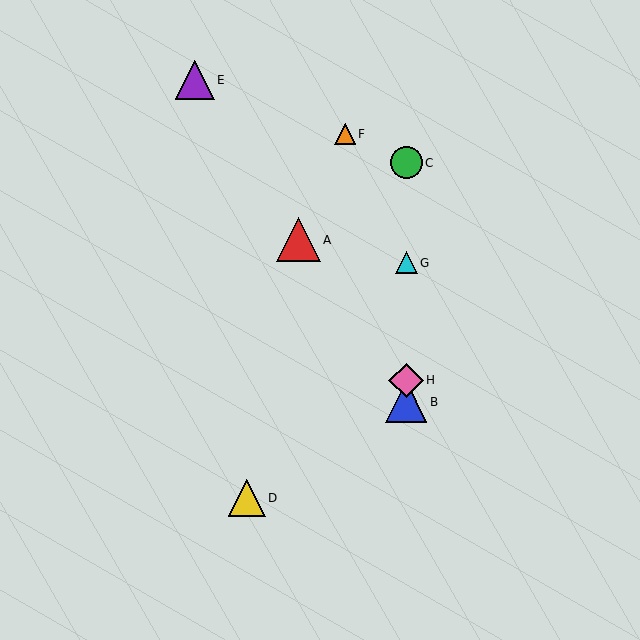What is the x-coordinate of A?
Object A is at x≈298.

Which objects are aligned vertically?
Objects B, C, G, H are aligned vertically.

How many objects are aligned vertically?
4 objects (B, C, G, H) are aligned vertically.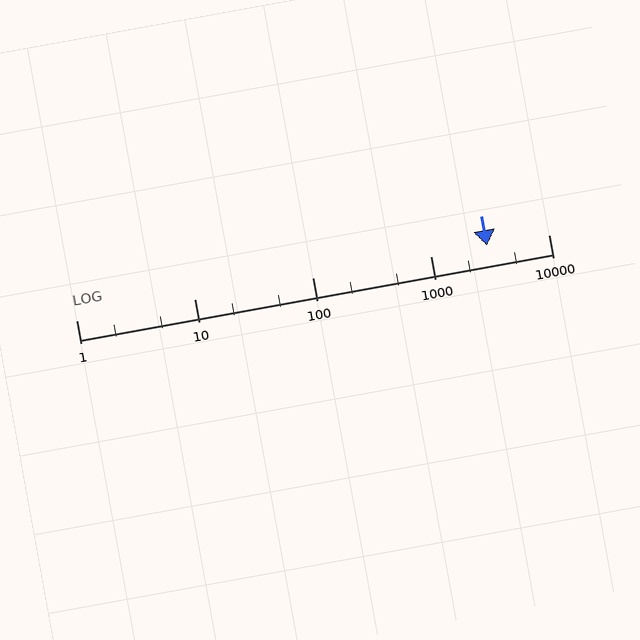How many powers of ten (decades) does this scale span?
The scale spans 4 decades, from 1 to 10000.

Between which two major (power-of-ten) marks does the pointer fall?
The pointer is between 1000 and 10000.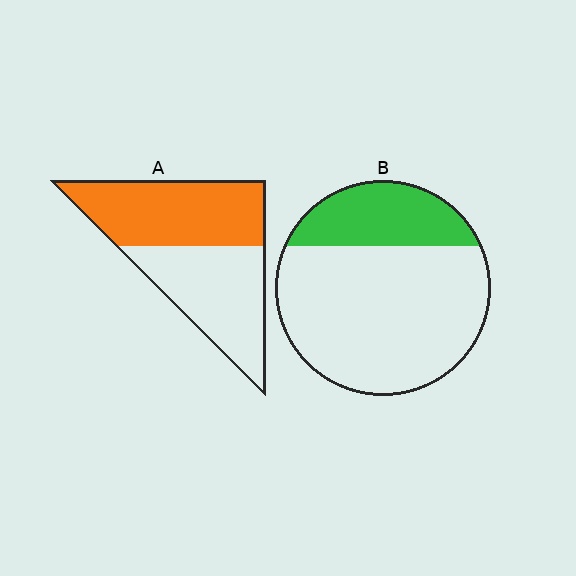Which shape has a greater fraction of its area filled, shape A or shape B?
Shape A.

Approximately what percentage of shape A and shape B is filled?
A is approximately 50% and B is approximately 25%.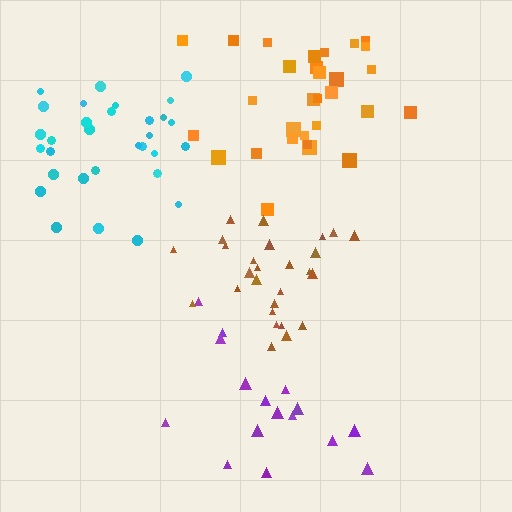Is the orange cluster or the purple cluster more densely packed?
Orange.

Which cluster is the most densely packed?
Brown.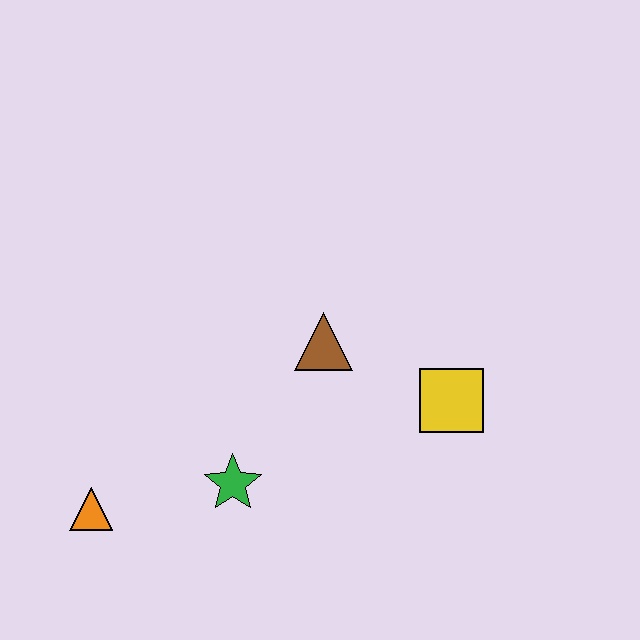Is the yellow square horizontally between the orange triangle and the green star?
No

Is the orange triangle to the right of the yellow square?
No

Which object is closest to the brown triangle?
The yellow square is closest to the brown triangle.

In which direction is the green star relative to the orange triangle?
The green star is to the right of the orange triangle.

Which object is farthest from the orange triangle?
The yellow square is farthest from the orange triangle.